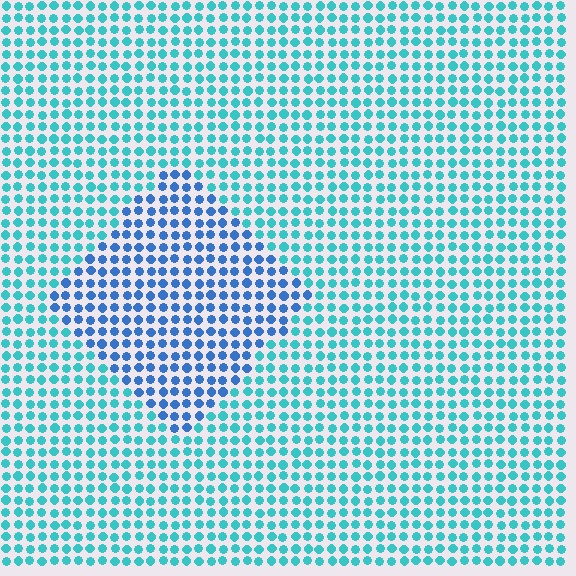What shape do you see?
I see a diamond.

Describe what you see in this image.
The image is filled with small cyan elements in a uniform arrangement. A diamond-shaped region is visible where the elements are tinted to a slightly different hue, forming a subtle color boundary.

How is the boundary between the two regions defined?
The boundary is defined purely by a slight shift in hue (about 36 degrees). Spacing, size, and orientation are identical on both sides.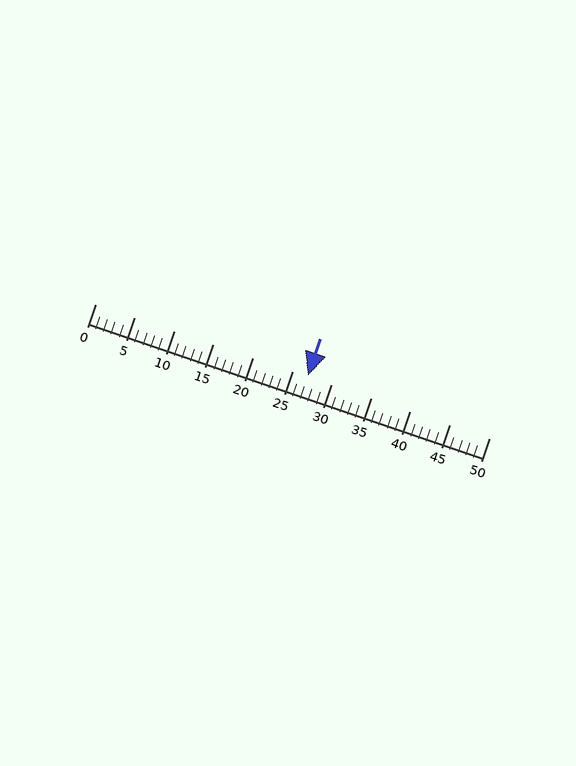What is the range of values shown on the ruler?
The ruler shows values from 0 to 50.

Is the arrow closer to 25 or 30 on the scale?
The arrow is closer to 25.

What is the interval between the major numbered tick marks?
The major tick marks are spaced 5 units apart.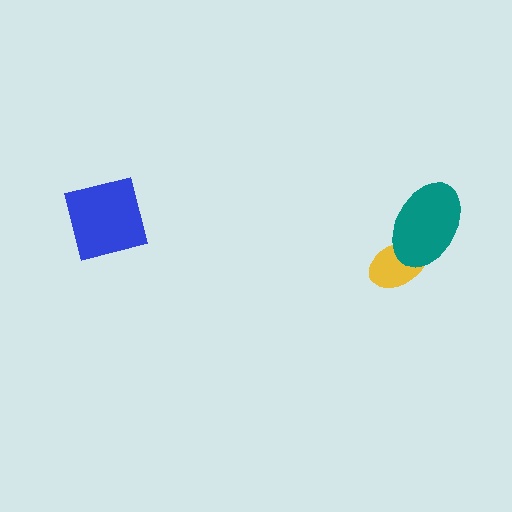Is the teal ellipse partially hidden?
No, no other shape covers it.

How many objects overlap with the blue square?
0 objects overlap with the blue square.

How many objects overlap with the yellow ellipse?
1 object overlaps with the yellow ellipse.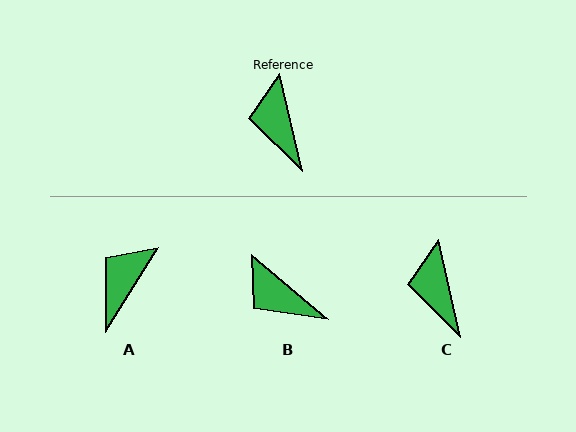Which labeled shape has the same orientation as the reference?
C.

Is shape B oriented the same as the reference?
No, it is off by about 37 degrees.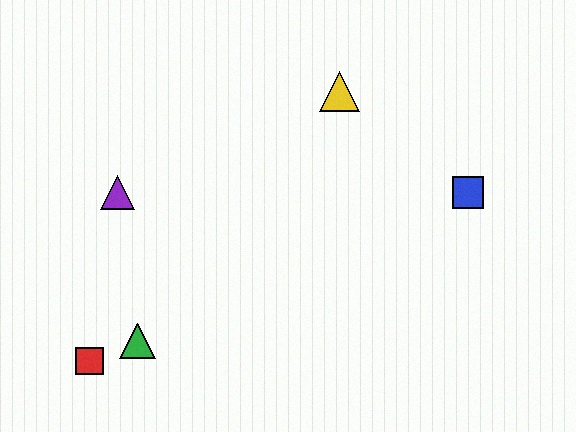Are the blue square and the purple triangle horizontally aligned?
Yes, both are at y≈192.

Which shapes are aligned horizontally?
The blue square, the purple triangle are aligned horizontally.